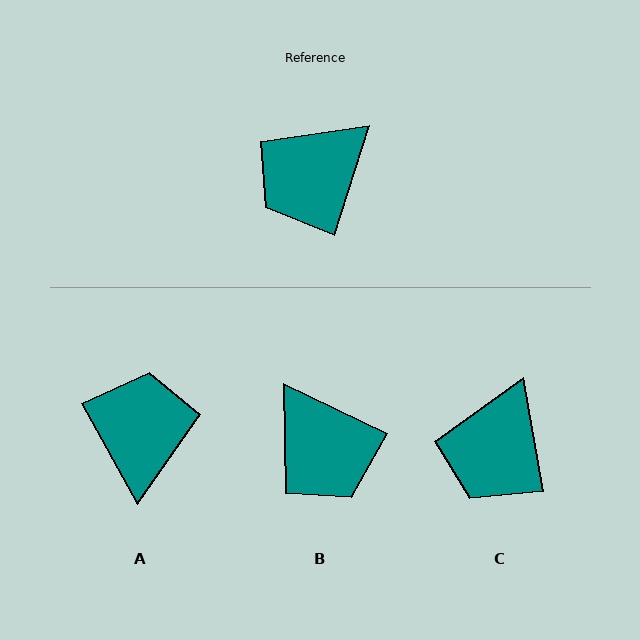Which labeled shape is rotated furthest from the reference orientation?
A, about 134 degrees away.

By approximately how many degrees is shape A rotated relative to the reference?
Approximately 134 degrees clockwise.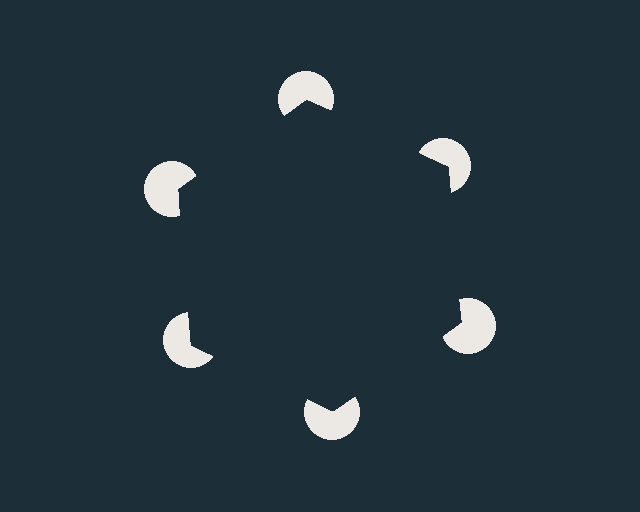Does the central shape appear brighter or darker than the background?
It typically appears slightly darker than the background, even though no actual brightness change is drawn.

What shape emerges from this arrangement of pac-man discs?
An illusory hexagon — its edges are inferred from the aligned wedge cuts in the pac-man discs, not physically drawn.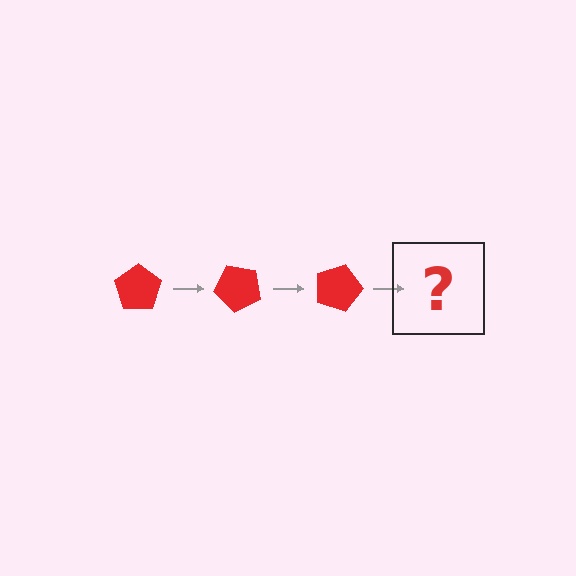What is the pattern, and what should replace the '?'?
The pattern is that the pentagon rotates 45 degrees each step. The '?' should be a red pentagon rotated 135 degrees.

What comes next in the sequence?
The next element should be a red pentagon rotated 135 degrees.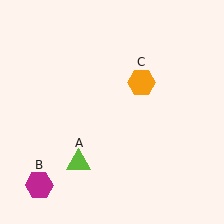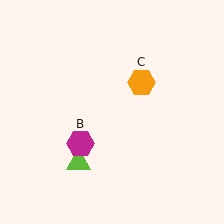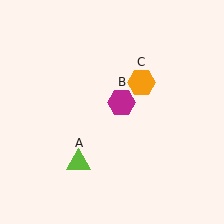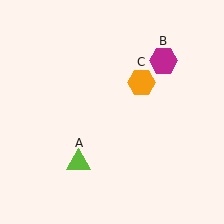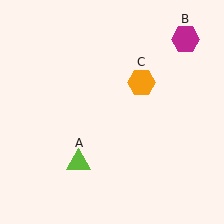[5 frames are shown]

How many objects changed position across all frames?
1 object changed position: magenta hexagon (object B).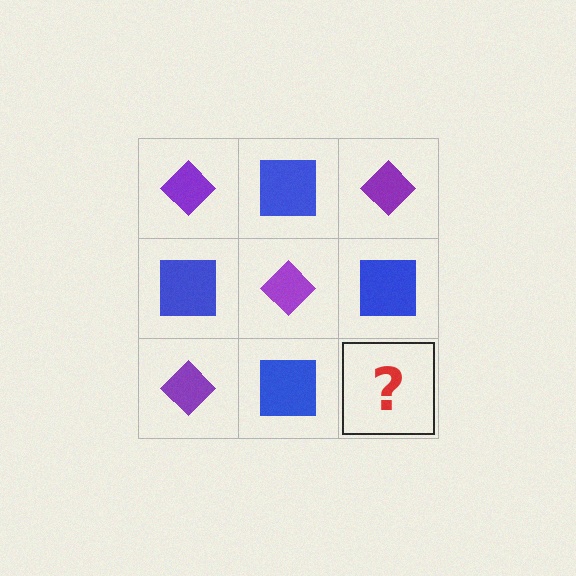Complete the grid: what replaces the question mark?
The question mark should be replaced with a purple diamond.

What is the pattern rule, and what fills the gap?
The rule is that it alternates purple diamond and blue square in a checkerboard pattern. The gap should be filled with a purple diamond.